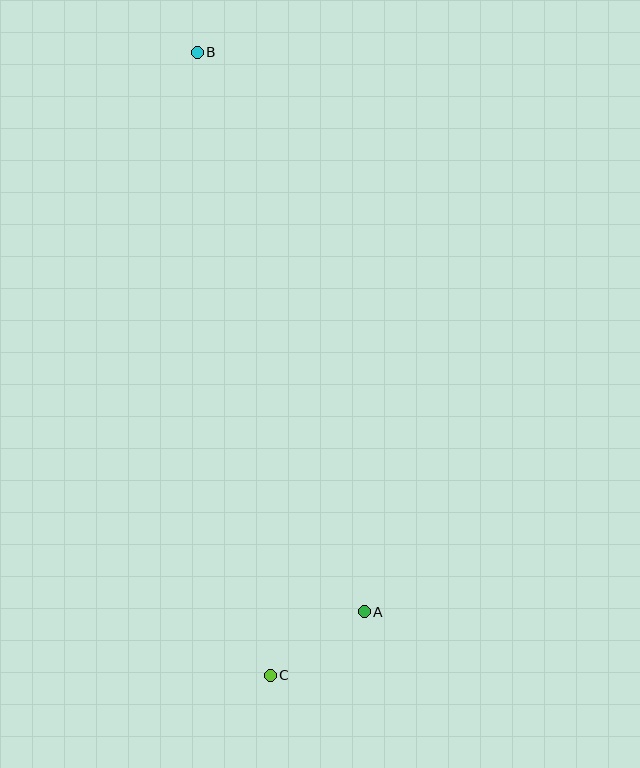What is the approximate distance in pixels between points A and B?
The distance between A and B is approximately 584 pixels.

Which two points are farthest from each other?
Points B and C are farthest from each other.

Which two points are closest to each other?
Points A and C are closest to each other.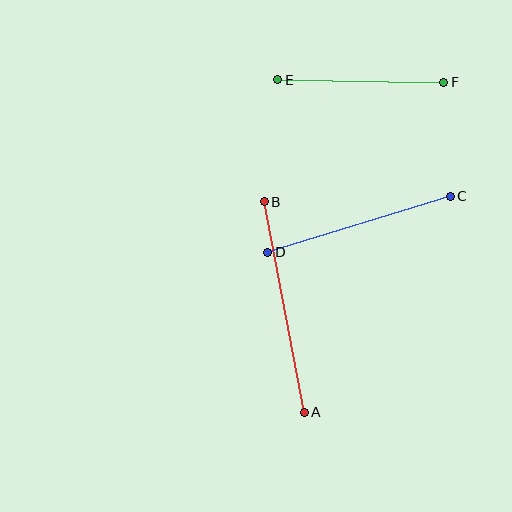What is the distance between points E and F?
The distance is approximately 166 pixels.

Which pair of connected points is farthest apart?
Points A and B are farthest apart.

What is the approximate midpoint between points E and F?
The midpoint is at approximately (361, 81) pixels.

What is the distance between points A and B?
The distance is approximately 214 pixels.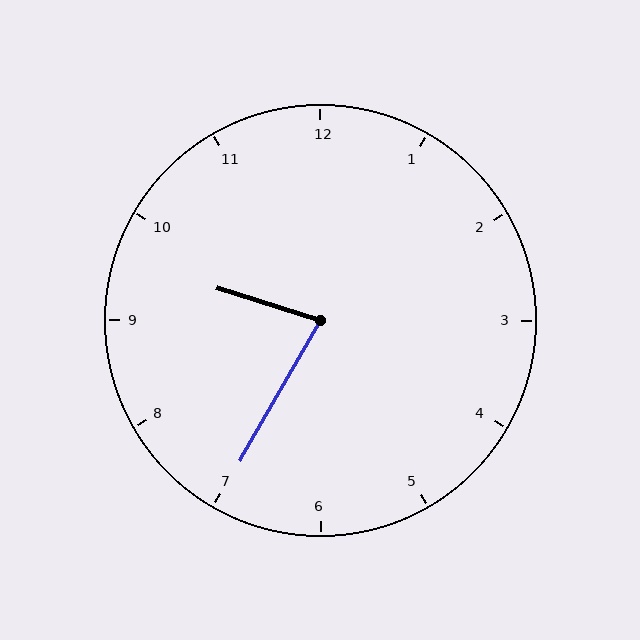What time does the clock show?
9:35.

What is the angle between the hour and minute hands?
Approximately 78 degrees.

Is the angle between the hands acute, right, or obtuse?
It is acute.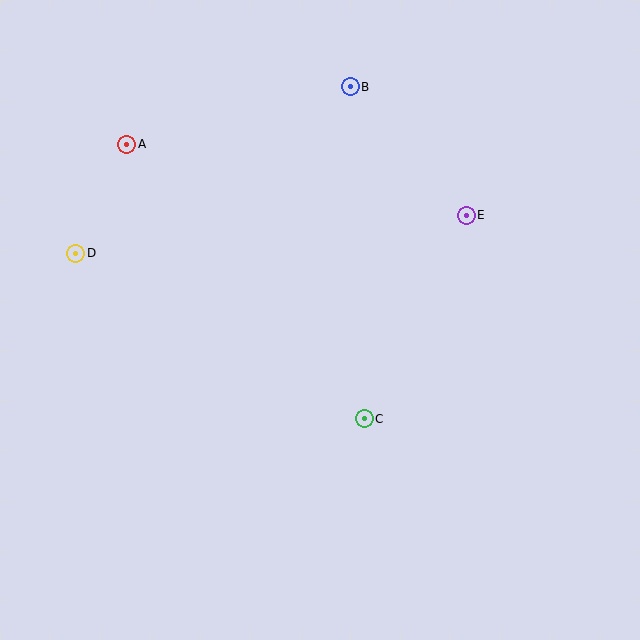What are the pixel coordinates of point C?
Point C is at (364, 419).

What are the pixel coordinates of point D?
Point D is at (76, 253).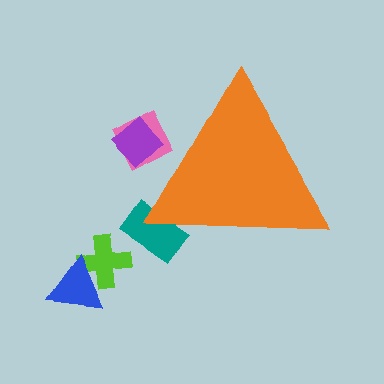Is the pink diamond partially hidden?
Yes, the pink diamond is partially hidden behind the orange triangle.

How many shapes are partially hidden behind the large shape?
3 shapes are partially hidden.